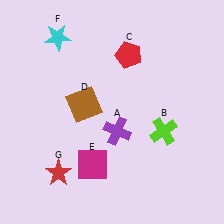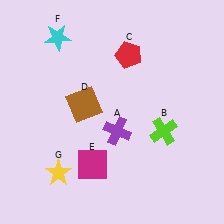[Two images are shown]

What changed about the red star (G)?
In Image 1, G is red. In Image 2, it changed to yellow.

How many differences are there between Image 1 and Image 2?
There is 1 difference between the two images.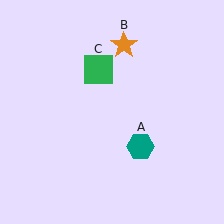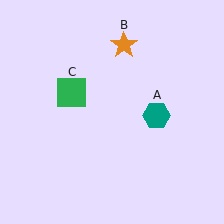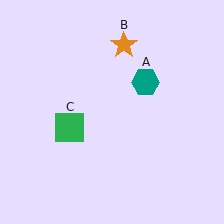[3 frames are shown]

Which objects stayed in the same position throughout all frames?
Orange star (object B) remained stationary.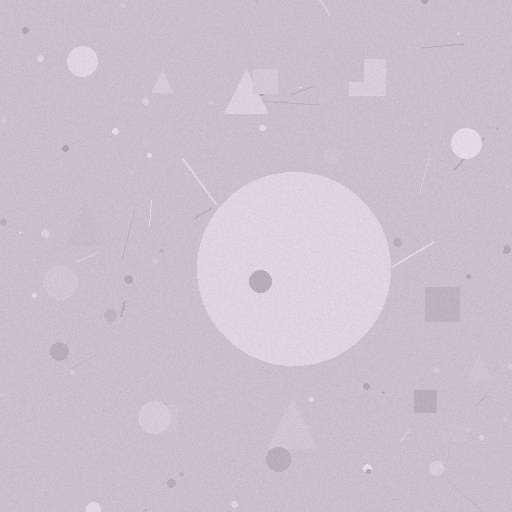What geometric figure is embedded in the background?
A circle is embedded in the background.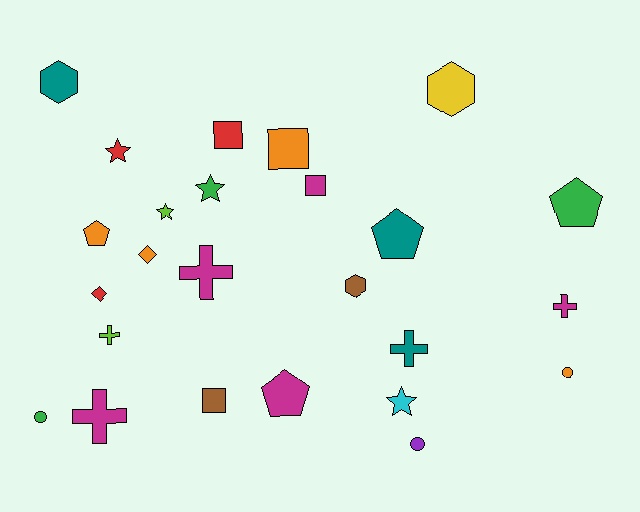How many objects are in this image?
There are 25 objects.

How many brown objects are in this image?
There are 2 brown objects.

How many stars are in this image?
There are 4 stars.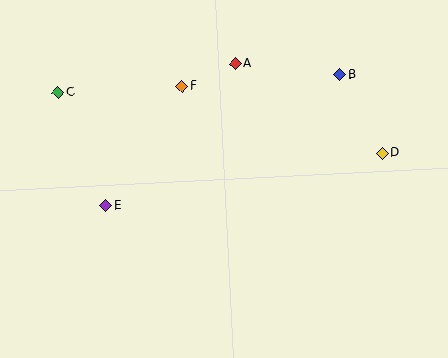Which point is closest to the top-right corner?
Point B is closest to the top-right corner.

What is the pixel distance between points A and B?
The distance between A and B is 105 pixels.